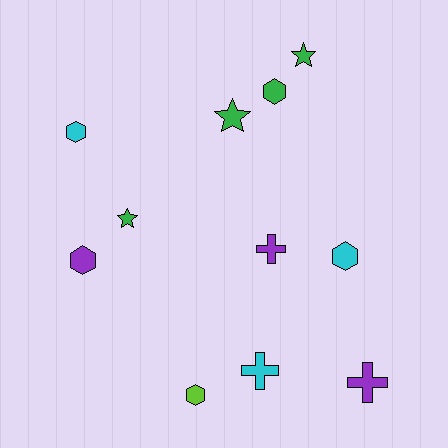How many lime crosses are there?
There are no lime crosses.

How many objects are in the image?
There are 11 objects.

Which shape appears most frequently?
Hexagon, with 5 objects.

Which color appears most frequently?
Green, with 4 objects.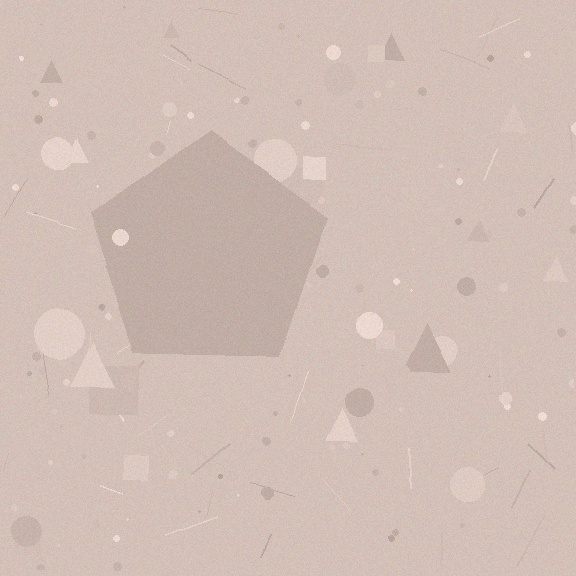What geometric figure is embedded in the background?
A pentagon is embedded in the background.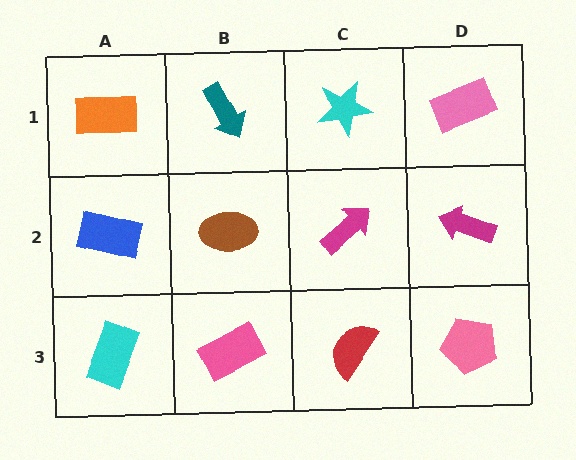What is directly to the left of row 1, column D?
A cyan star.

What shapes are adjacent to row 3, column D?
A magenta arrow (row 2, column D), a red semicircle (row 3, column C).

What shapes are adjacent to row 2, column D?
A pink rectangle (row 1, column D), a pink pentagon (row 3, column D), a magenta arrow (row 2, column C).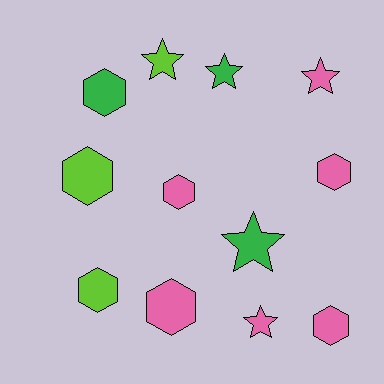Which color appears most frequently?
Pink, with 6 objects.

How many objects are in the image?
There are 12 objects.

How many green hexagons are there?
There is 1 green hexagon.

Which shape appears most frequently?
Hexagon, with 7 objects.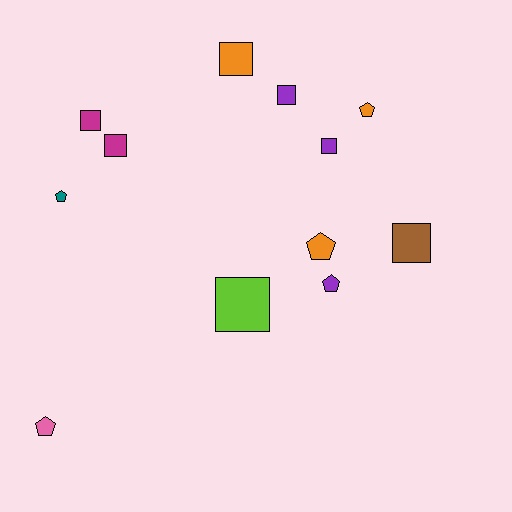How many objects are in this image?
There are 12 objects.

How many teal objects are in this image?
There is 1 teal object.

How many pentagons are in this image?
There are 5 pentagons.